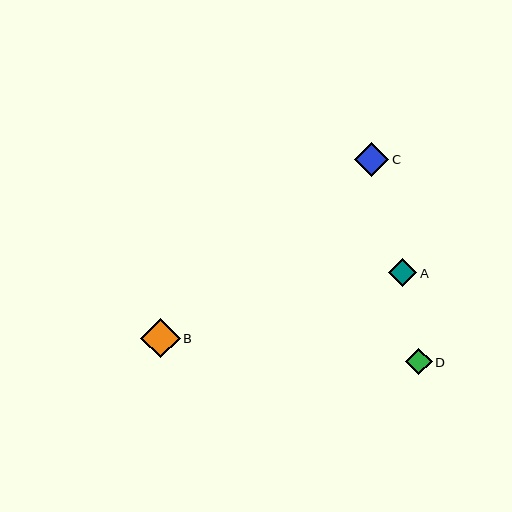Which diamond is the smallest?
Diamond D is the smallest with a size of approximately 26 pixels.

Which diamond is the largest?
Diamond B is the largest with a size of approximately 40 pixels.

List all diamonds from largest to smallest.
From largest to smallest: B, C, A, D.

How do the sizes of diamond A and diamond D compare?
Diamond A and diamond D are approximately the same size.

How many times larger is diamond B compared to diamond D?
Diamond B is approximately 1.5 times the size of diamond D.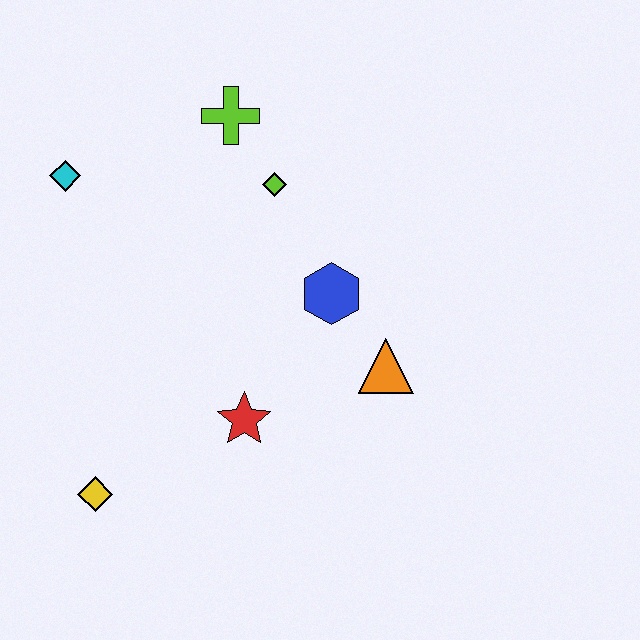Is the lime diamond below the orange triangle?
No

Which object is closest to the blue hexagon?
The orange triangle is closest to the blue hexagon.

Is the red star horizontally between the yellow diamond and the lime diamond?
Yes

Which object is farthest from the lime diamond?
The yellow diamond is farthest from the lime diamond.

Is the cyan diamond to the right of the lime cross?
No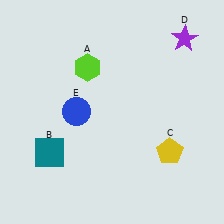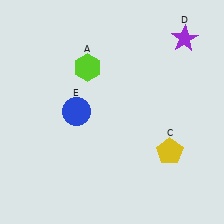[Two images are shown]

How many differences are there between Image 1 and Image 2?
There is 1 difference between the two images.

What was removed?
The teal square (B) was removed in Image 2.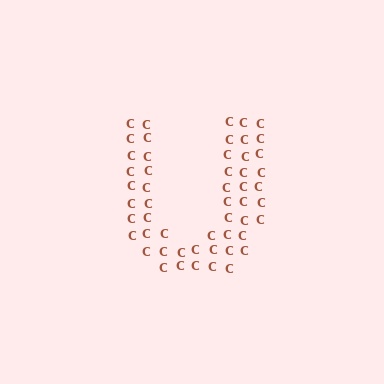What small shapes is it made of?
It is made of small letter C's.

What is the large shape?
The large shape is the letter U.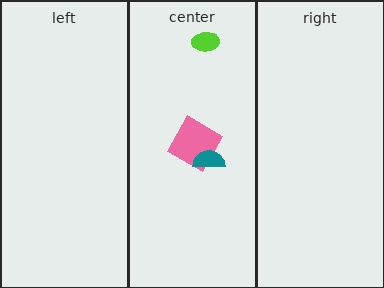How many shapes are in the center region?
3.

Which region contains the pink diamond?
The center region.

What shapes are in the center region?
The lime ellipse, the pink diamond, the teal semicircle.